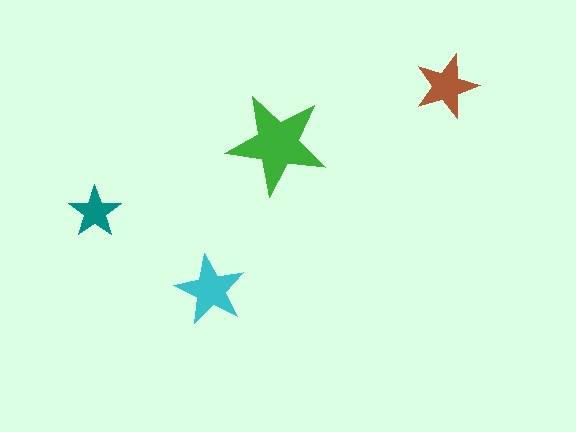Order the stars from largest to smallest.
the green one, the cyan one, the brown one, the teal one.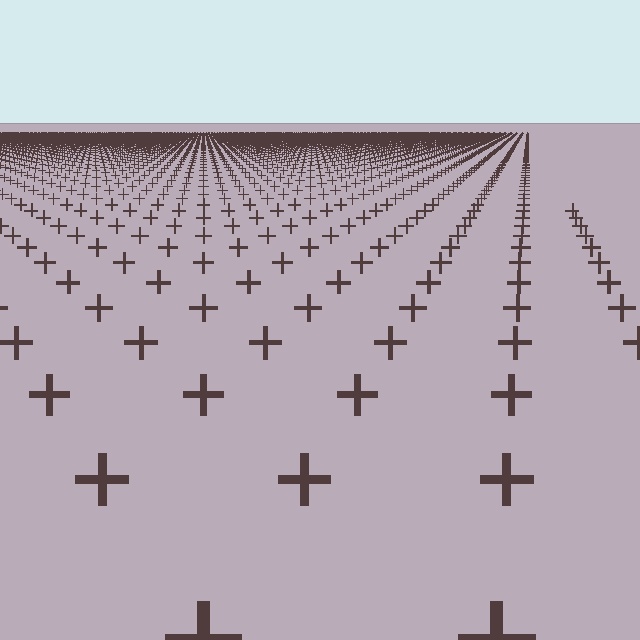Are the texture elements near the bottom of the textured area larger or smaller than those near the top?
Larger. Near the bottom, elements are closer to the viewer and appear at a bigger on-screen size.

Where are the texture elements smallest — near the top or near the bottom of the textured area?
Near the top.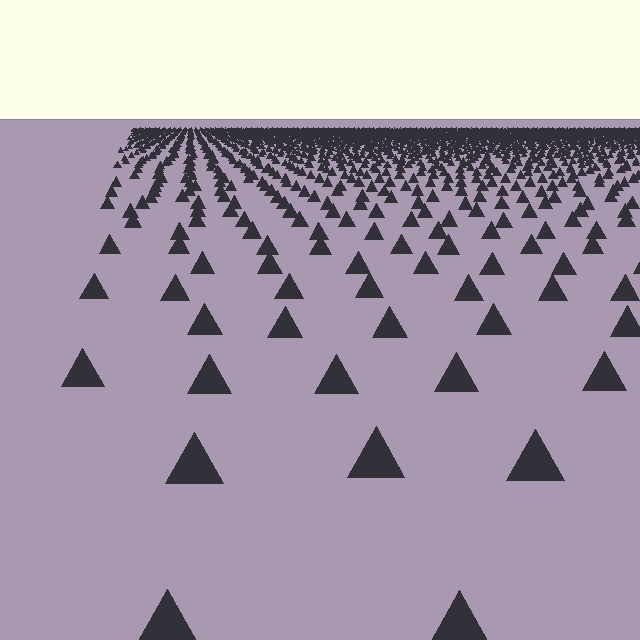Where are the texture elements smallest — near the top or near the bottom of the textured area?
Near the top.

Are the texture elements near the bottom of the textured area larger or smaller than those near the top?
Larger. Near the bottom, elements are closer to the viewer and appear at a bigger on-screen size.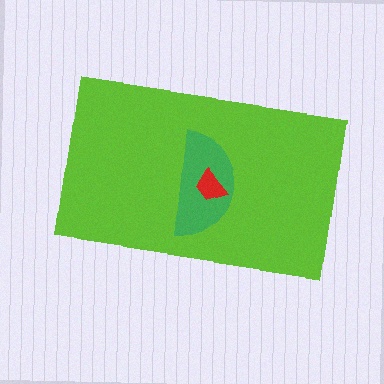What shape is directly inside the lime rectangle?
The green semicircle.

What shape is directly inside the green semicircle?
The red trapezoid.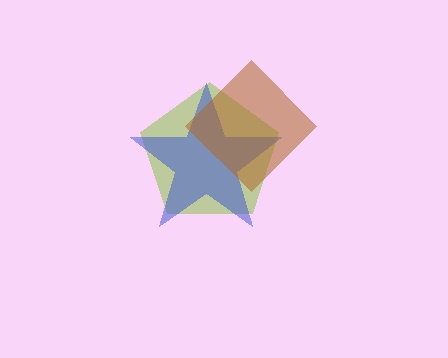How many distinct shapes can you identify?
There are 3 distinct shapes: a lime pentagon, a blue star, a brown diamond.